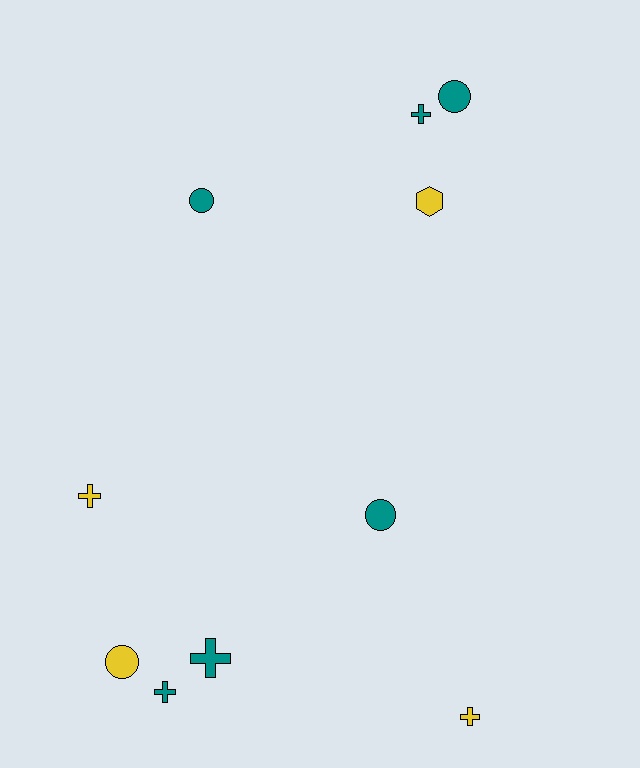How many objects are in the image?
There are 10 objects.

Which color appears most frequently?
Teal, with 6 objects.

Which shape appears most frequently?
Cross, with 5 objects.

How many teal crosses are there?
There are 3 teal crosses.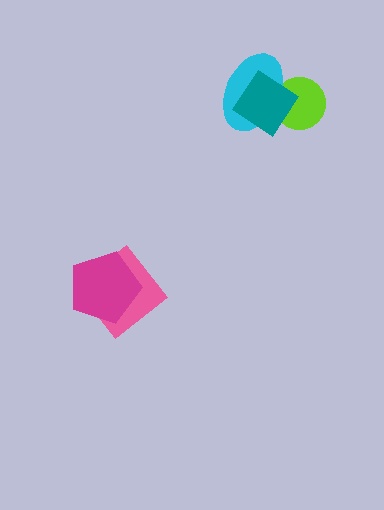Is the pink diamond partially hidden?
Yes, it is partially covered by another shape.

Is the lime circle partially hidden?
Yes, it is partially covered by another shape.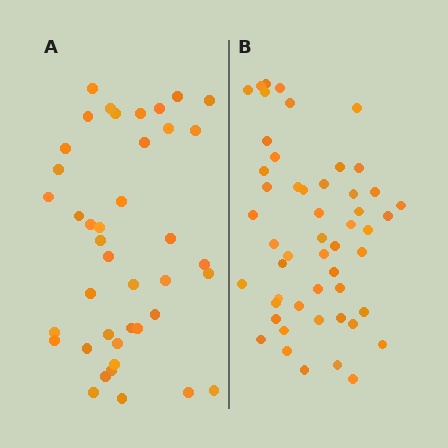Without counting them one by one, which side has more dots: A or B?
Region B (the right region) has more dots.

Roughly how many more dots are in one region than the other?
Region B has roughly 10 or so more dots than region A.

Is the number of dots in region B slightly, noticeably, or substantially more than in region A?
Region B has only slightly more — the two regions are fairly close. The ratio is roughly 1.2 to 1.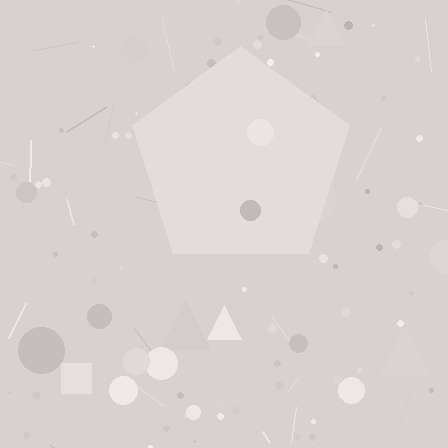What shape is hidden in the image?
A pentagon is hidden in the image.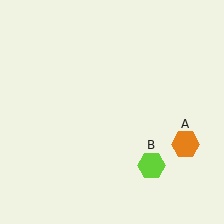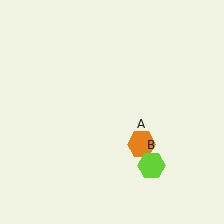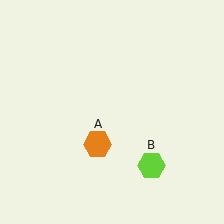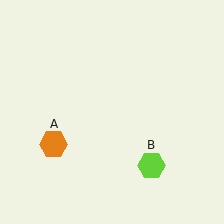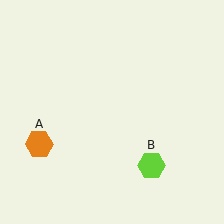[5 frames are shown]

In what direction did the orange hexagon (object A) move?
The orange hexagon (object A) moved left.